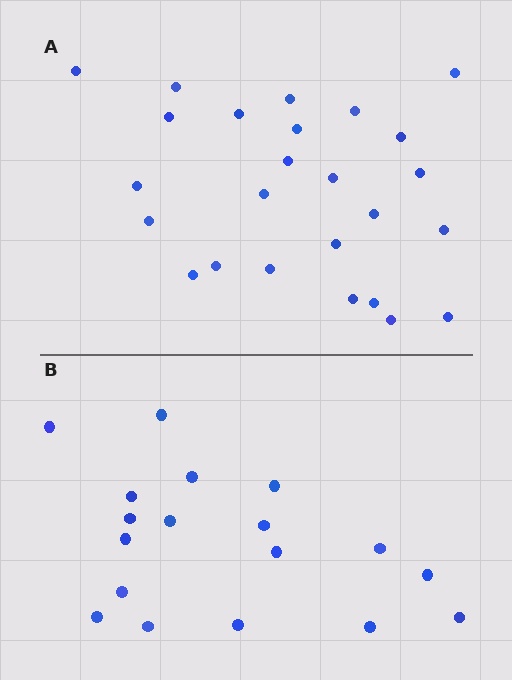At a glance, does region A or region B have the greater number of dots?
Region A (the top region) has more dots.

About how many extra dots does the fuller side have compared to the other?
Region A has roughly 8 or so more dots than region B.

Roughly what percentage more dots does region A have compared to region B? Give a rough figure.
About 40% more.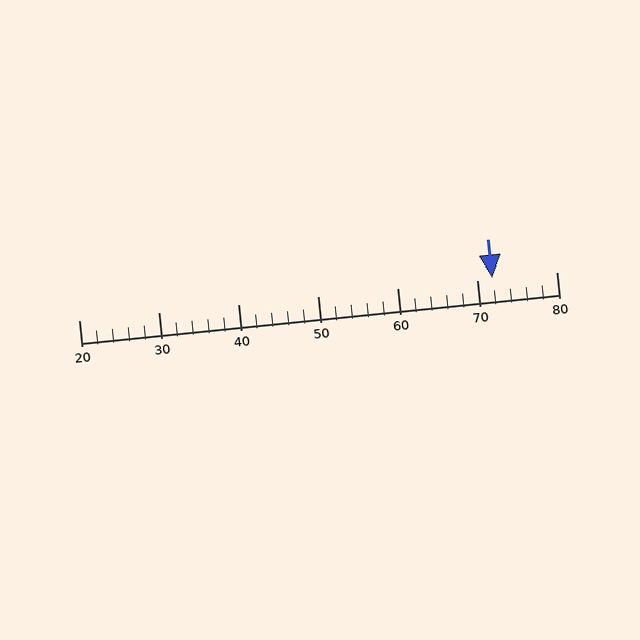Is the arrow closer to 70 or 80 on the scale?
The arrow is closer to 70.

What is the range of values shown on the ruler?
The ruler shows values from 20 to 80.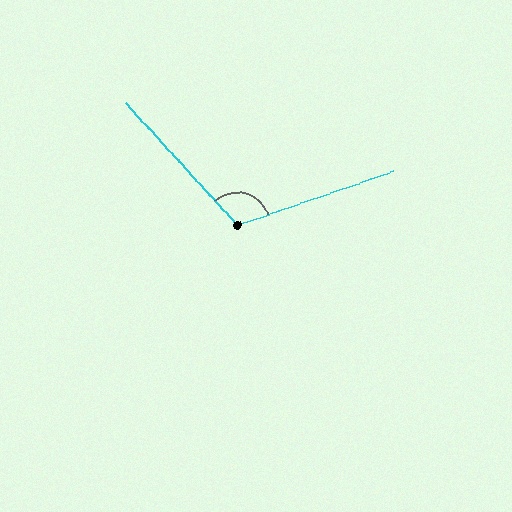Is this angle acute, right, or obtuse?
It is obtuse.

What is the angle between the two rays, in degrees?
Approximately 113 degrees.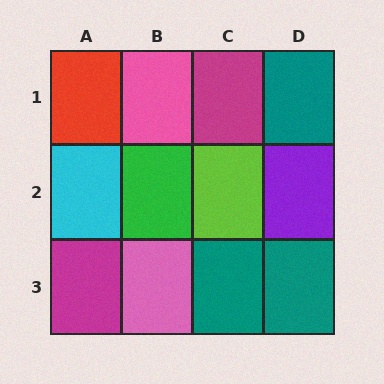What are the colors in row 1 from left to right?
Red, pink, magenta, teal.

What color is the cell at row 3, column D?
Teal.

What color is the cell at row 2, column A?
Cyan.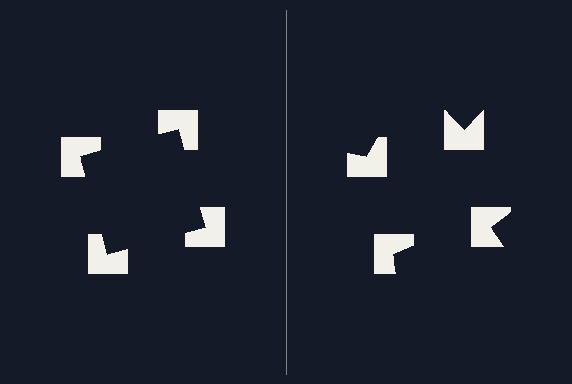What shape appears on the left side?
An illusory square.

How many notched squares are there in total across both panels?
8 — 4 on each side.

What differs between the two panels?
The notched squares are positioned identically on both sides; only the wedge orientations differ. On the left they align to a square; on the right they are misaligned.